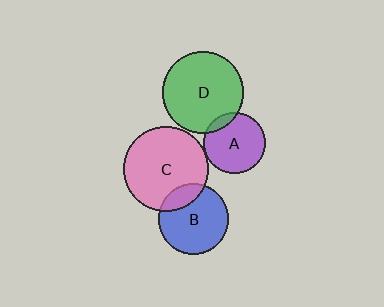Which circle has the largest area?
Circle C (pink).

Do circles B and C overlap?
Yes.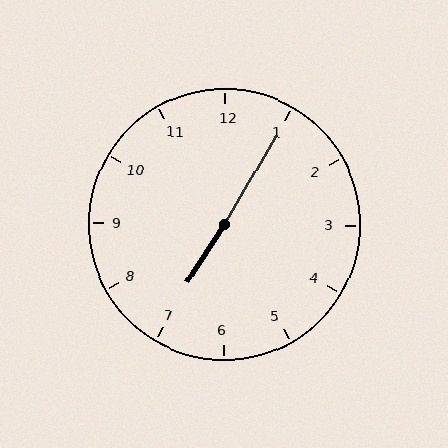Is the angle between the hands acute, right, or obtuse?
It is obtuse.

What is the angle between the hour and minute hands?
Approximately 178 degrees.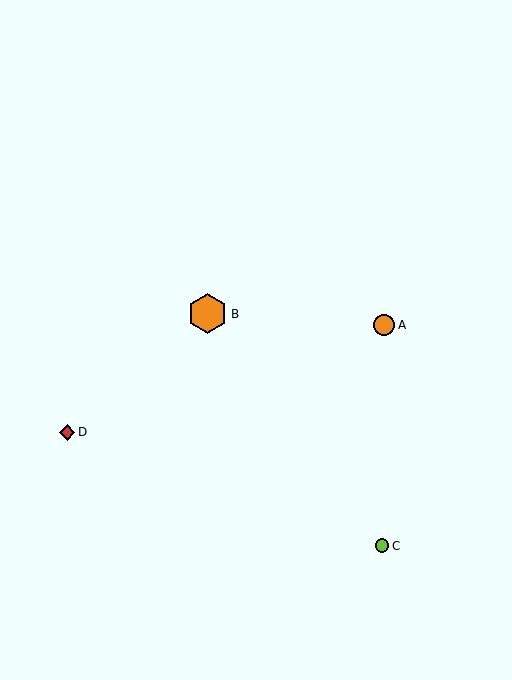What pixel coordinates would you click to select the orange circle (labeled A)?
Click at (384, 325) to select the orange circle A.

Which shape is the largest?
The orange hexagon (labeled B) is the largest.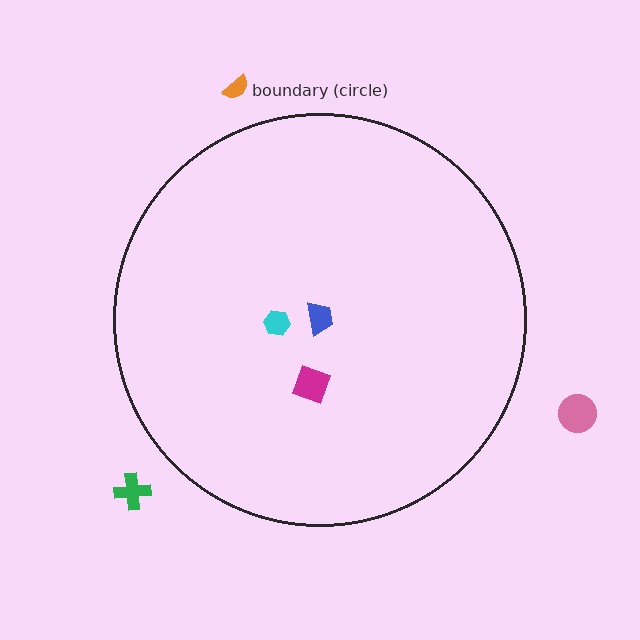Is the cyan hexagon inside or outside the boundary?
Inside.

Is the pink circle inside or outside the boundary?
Outside.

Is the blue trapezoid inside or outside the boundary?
Inside.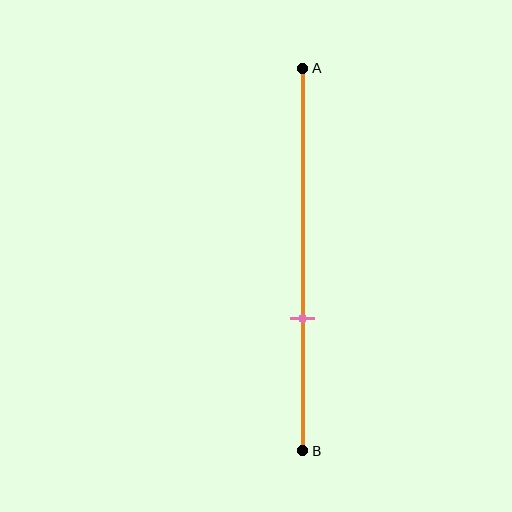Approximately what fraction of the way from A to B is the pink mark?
The pink mark is approximately 65% of the way from A to B.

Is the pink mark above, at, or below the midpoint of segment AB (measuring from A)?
The pink mark is below the midpoint of segment AB.